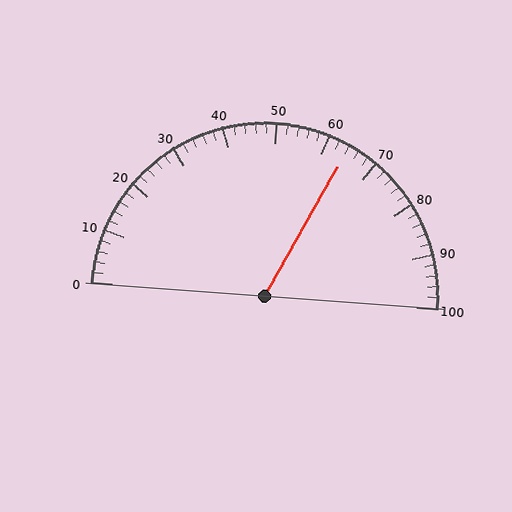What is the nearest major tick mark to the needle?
The nearest major tick mark is 60.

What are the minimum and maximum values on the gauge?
The gauge ranges from 0 to 100.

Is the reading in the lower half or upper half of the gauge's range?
The reading is in the upper half of the range (0 to 100).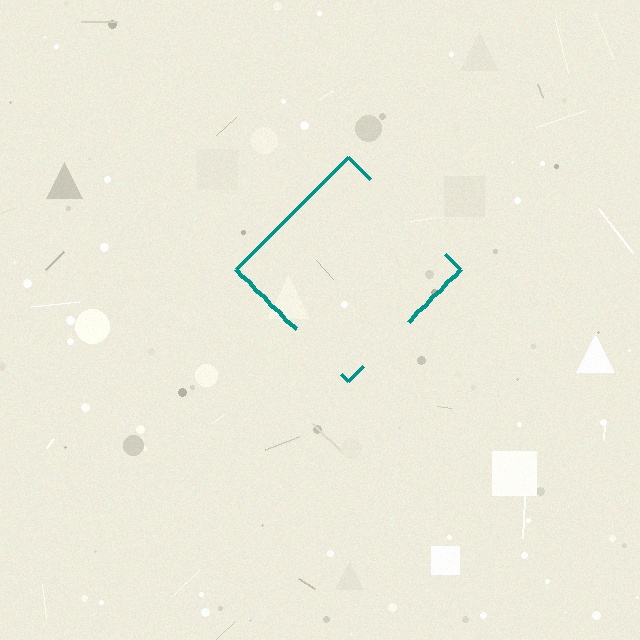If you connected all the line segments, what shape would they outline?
They would outline a diamond.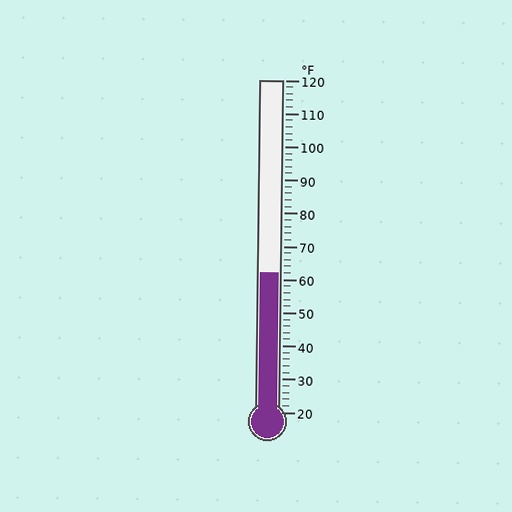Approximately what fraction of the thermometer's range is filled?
The thermometer is filled to approximately 40% of its range.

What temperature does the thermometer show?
The thermometer shows approximately 62°F.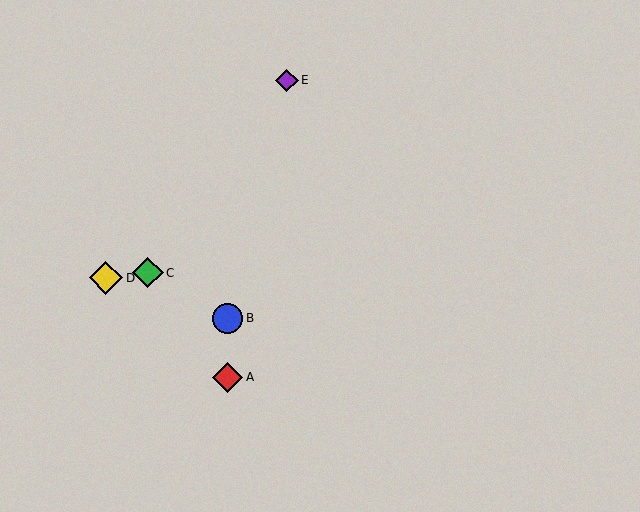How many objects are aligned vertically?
2 objects (A, B) are aligned vertically.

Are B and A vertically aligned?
Yes, both are at x≈228.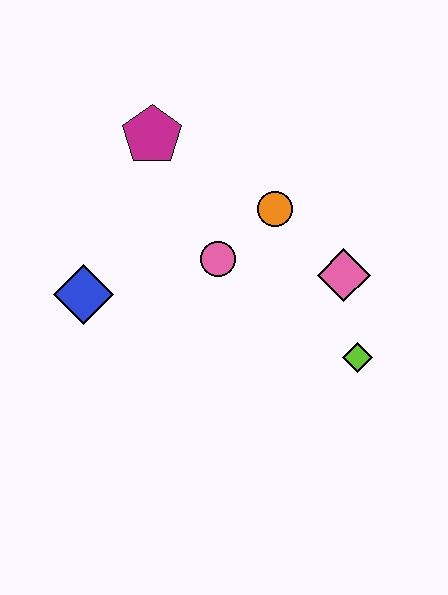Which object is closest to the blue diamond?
The pink circle is closest to the blue diamond.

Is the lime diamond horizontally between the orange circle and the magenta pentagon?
No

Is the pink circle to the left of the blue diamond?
No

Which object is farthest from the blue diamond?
The lime diamond is farthest from the blue diamond.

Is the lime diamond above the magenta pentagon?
No